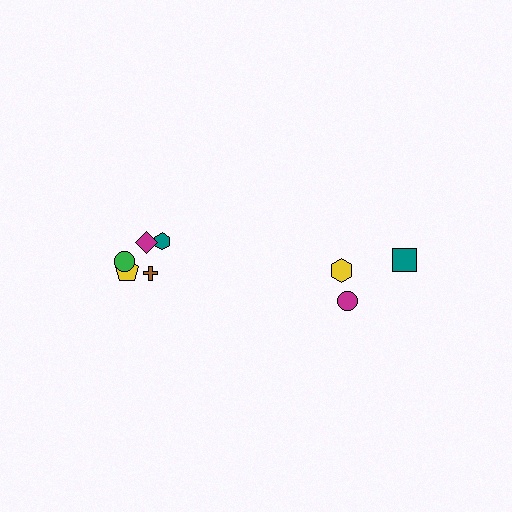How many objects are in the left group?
There are 5 objects.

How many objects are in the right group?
There are 3 objects.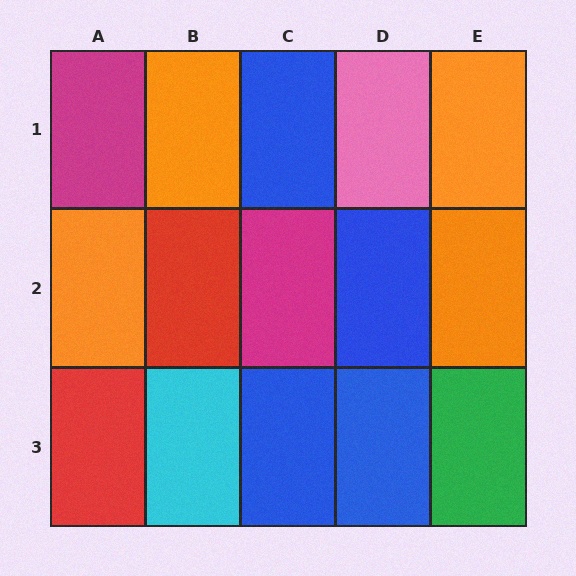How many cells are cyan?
1 cell is cyan.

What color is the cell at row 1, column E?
Orange.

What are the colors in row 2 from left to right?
Orange, red, magenta, blue, orange.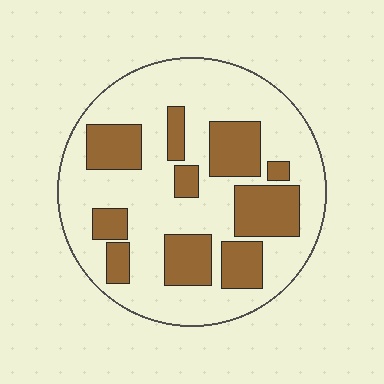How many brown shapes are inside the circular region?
10.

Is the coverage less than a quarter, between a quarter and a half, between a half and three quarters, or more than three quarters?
Between a quarter and a half.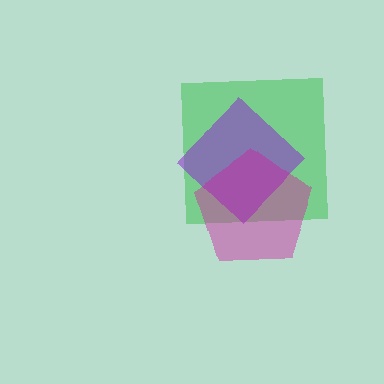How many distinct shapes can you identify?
There are 3 distinct shapes: a green square, a purple diamond, a magenta pentagon.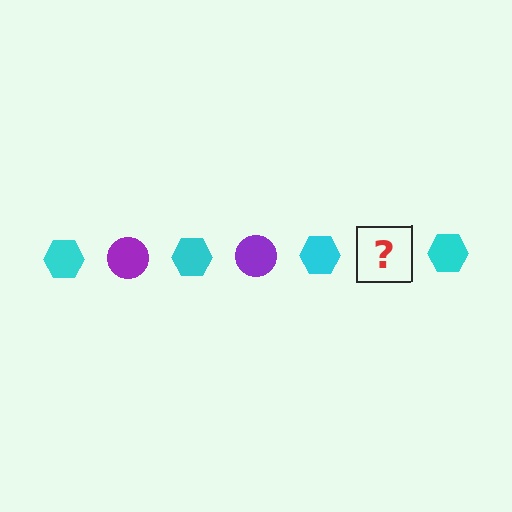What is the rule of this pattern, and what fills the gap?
The rule is that the pattern alternates between cyan hexagon and purple circle. The gap should be filled with a purple circle.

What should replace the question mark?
The question mark should be replaced with a purple circle.